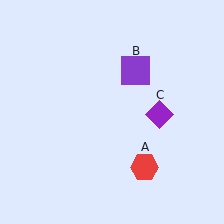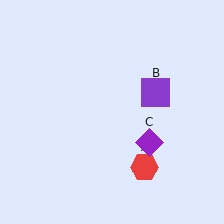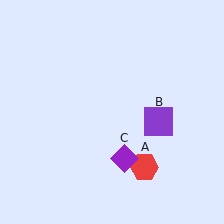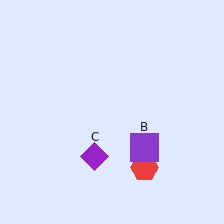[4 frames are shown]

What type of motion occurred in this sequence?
The purple square (object B), purple diamond (object C) rotated clockwise around the center of the scene.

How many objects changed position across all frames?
2 objects changed position: purple square (object B), purple diamond (object C).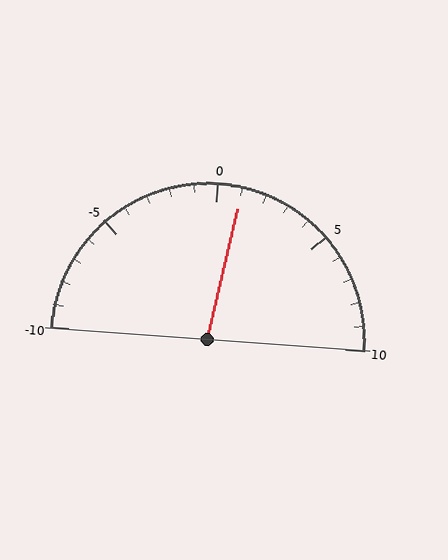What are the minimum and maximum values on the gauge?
The gauge ranges from -10 to 10.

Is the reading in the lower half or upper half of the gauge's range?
The reading is in the upper half of the range (-10 to 10).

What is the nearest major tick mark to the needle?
The nearest major tick mark is 0.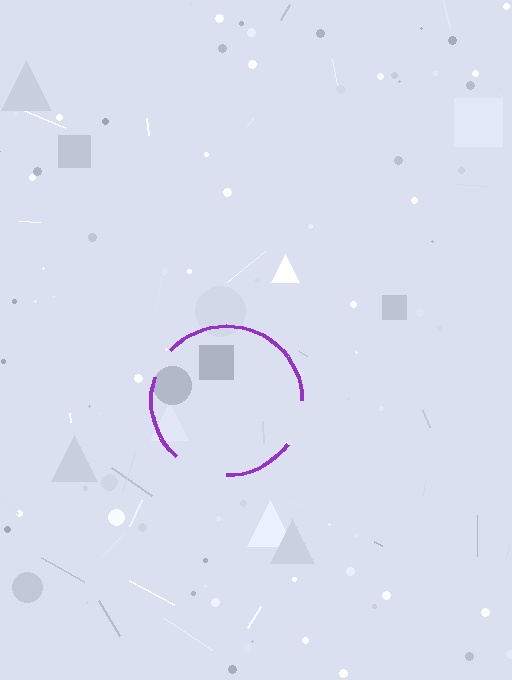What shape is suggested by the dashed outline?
The dashed outline suggests a circle.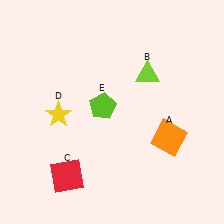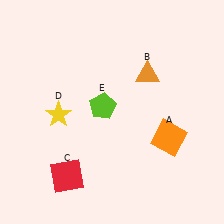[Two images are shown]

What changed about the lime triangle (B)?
In Image 1, B is lime. In Image 2, it changed to orange.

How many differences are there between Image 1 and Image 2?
There is 1 difference between the two images.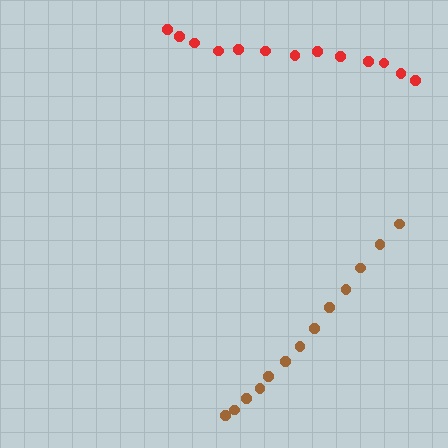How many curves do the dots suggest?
There are 2 distinct paths.